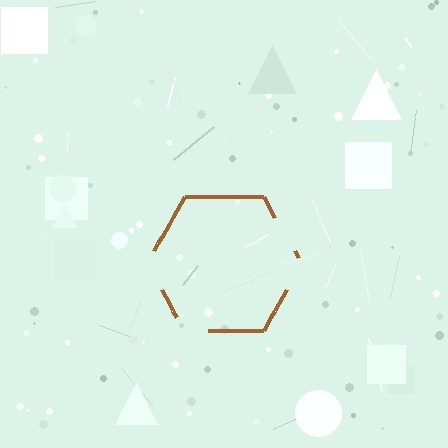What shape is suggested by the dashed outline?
The dashed outline suggests a hexagon.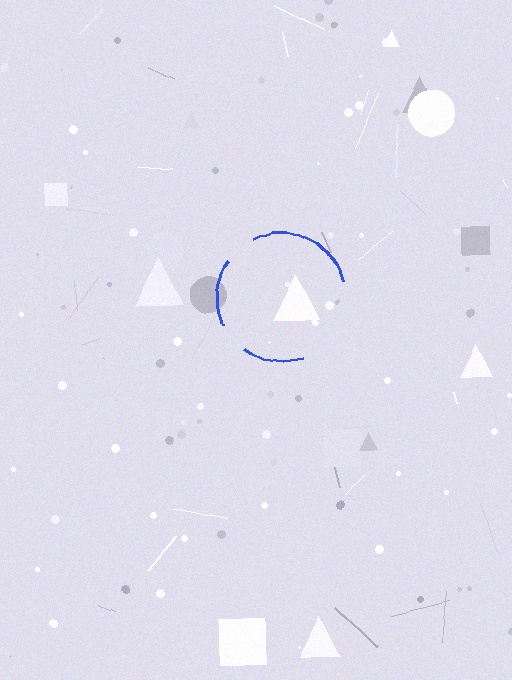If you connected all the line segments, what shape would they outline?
They would outline a circle.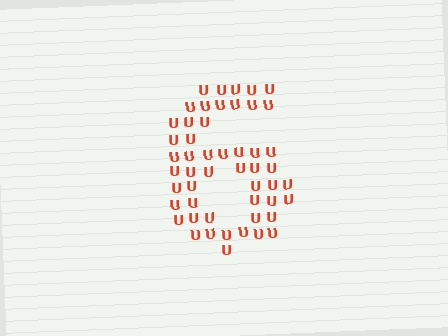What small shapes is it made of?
It is made of small letter U's.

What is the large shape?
The large shape is the digit 6.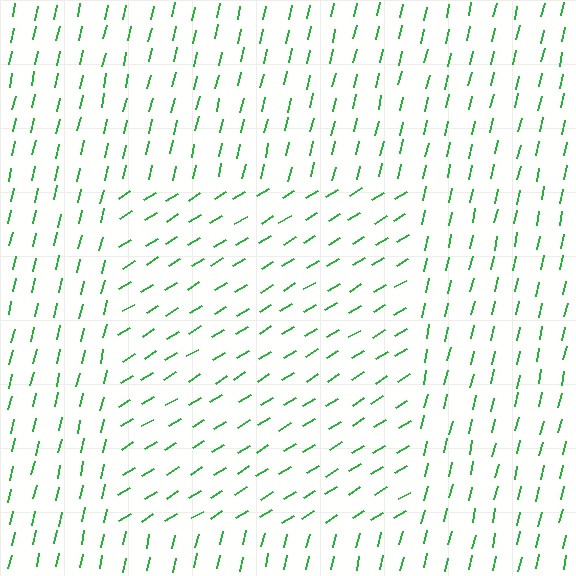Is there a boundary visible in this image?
Yes, there is a texture boundary formed by a change in line orientation.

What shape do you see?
I see a rectangle.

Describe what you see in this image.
The image is filled with small green line segments. A rectangle region in the image has lines oriented differently from the surrounding lines, creating a visible texture boundary.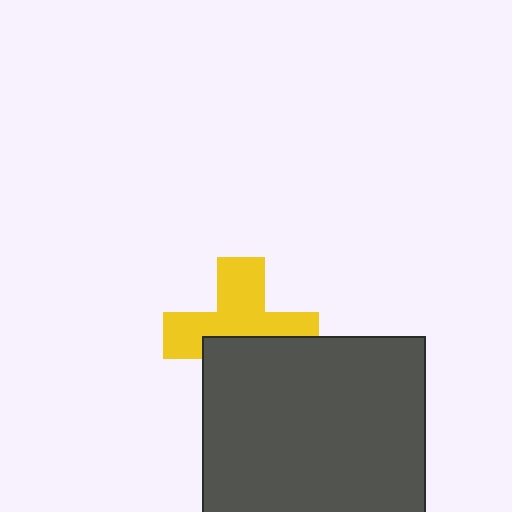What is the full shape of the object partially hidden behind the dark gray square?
The partially hidden object is a yellow cross.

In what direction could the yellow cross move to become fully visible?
The yellow cross could move up. That would shift it out from behind the dark gray square entirely.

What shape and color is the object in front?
The object in front is a dark gray square.